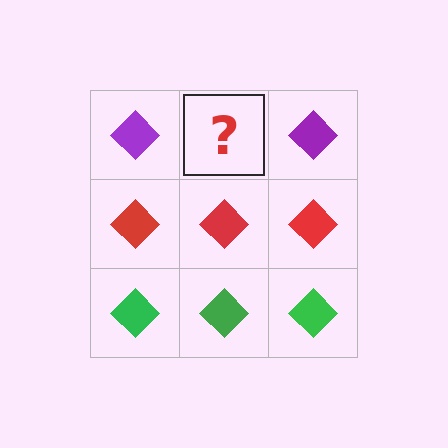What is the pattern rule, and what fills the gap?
The rule is that each row has a consistent color. The gap should be filled with a purple diamond.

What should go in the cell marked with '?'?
The missing cell should contain a purple diamond.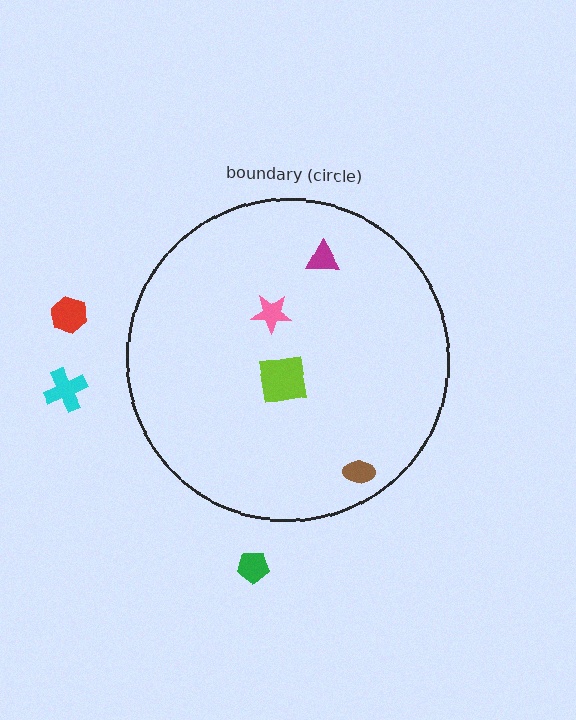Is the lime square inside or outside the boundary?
Inside.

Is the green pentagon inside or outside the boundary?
Outside.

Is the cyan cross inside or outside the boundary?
Outside.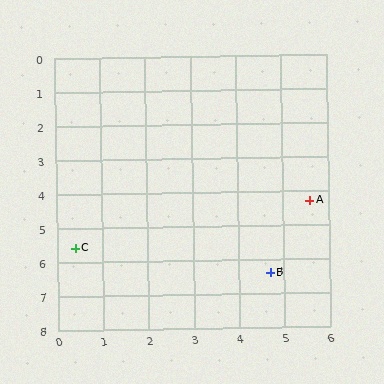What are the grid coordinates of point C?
Point C is at approximately (0.4, 5.6).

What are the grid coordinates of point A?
Point A is at approximately (5.6, 4.3).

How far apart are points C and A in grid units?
Points C and A are about 5.4 grid units apart.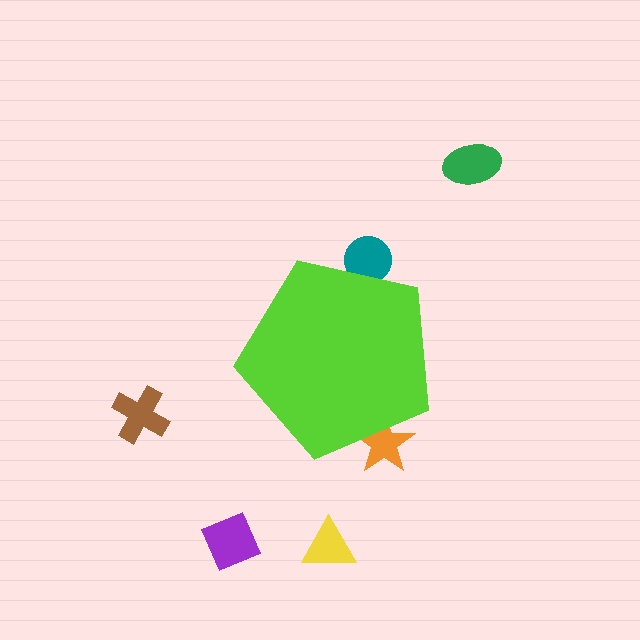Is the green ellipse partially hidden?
No, the green ellipse is fully visible.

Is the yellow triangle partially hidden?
No, the yellow triangle is fully visible.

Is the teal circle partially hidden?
Yes, the teal circle is partially hidden behind the lime pentagon.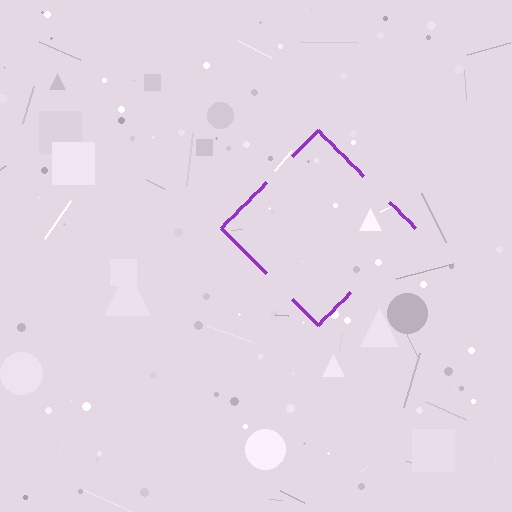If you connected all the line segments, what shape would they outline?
They would outline a diamond.